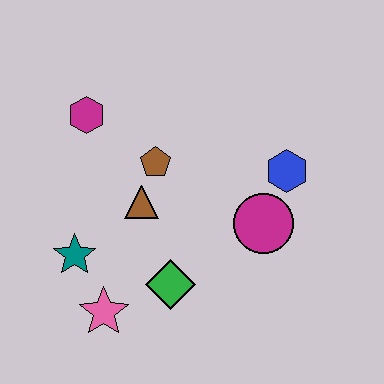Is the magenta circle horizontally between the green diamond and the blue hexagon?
Yes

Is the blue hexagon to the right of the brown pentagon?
Yes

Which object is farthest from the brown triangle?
The blue hexagon is farthest from the brown triangle.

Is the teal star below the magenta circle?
Yes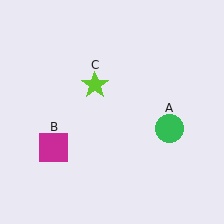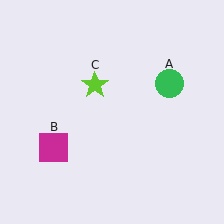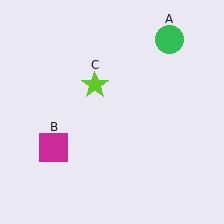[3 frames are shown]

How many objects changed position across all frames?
1 object changed position: green circle (object A).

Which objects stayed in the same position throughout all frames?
Magenta square (object B) and lime star (object C) remained stationary.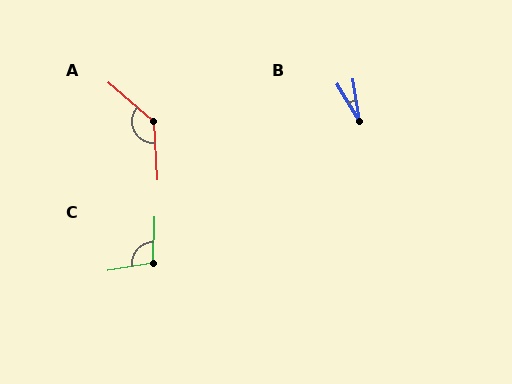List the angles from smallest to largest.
B (22°), C (101°), A (135°).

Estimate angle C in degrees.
Approximately 101 degrees.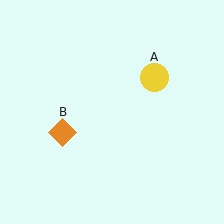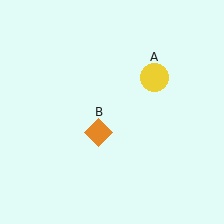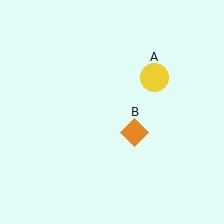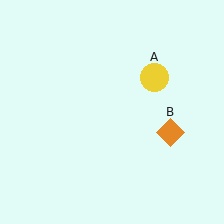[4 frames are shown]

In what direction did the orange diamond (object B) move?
The orange diamond (object B) moved right.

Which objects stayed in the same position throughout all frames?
Yellow circle (object A) remained stationary.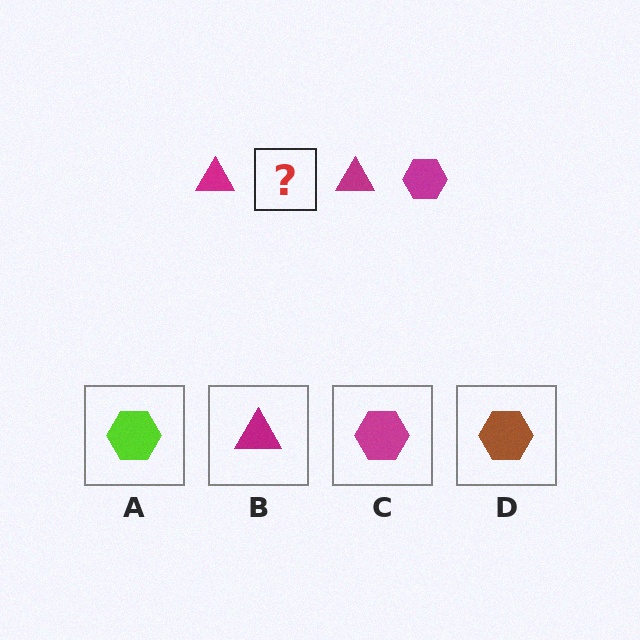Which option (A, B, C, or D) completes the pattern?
C.